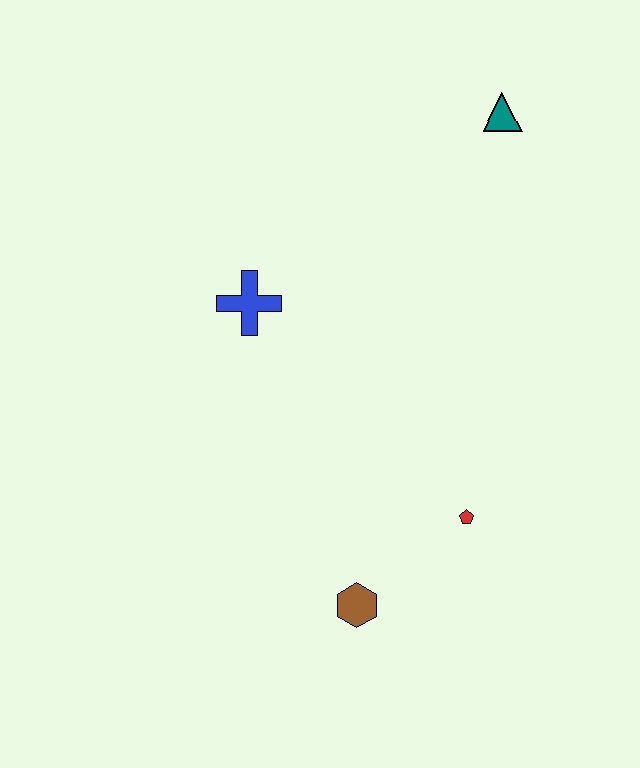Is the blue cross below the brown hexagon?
No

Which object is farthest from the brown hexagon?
The teal triangle is farthest from the brown hexagon.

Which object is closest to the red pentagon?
The brown hexagon is closest to the red pentagon.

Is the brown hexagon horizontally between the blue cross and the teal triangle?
Yes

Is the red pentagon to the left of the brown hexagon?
No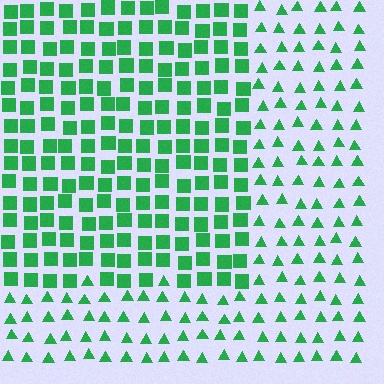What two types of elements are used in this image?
The image uses squares inside the rectangle region and triangles outside it.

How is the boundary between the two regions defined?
The boundary is defined by a change in element shape: squares inside vs. triangles outside. All elements share the same color and spacing.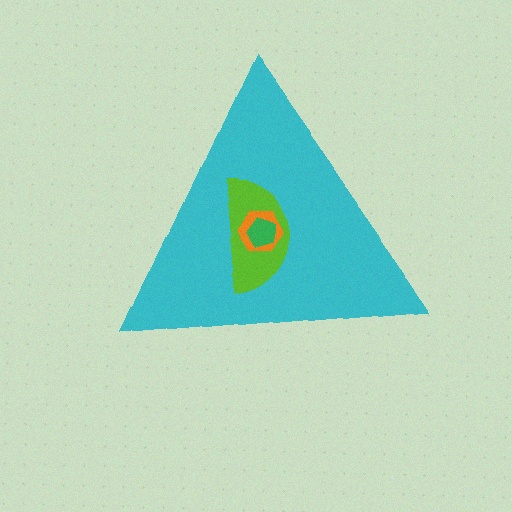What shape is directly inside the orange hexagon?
The green pentagon.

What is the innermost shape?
The green pentagon.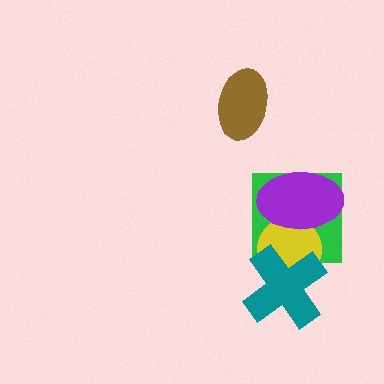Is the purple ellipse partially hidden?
No, no other shape covers it.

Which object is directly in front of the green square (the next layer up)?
The yellow circle is directly in front of the green square.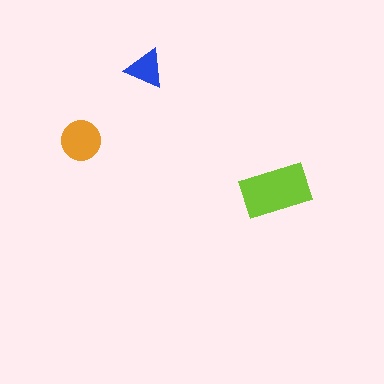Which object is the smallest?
The blue triangle.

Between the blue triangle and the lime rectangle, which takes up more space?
The lime rectangle.